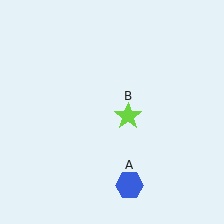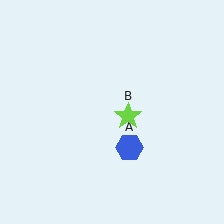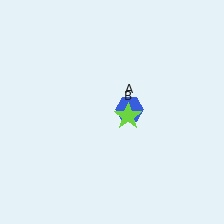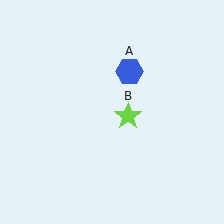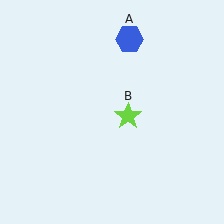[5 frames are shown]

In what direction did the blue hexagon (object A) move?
The blue hexagon (object A) moved up.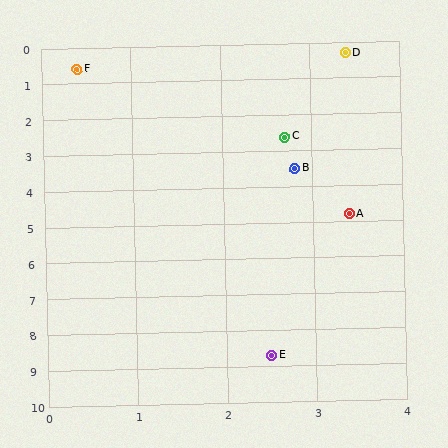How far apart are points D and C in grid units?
Points D and C are about 2.4 grid units apart.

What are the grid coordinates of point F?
Point F is at approximately (0.4, 0.6).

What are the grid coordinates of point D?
Point D is at approximately (3.4, 0.3).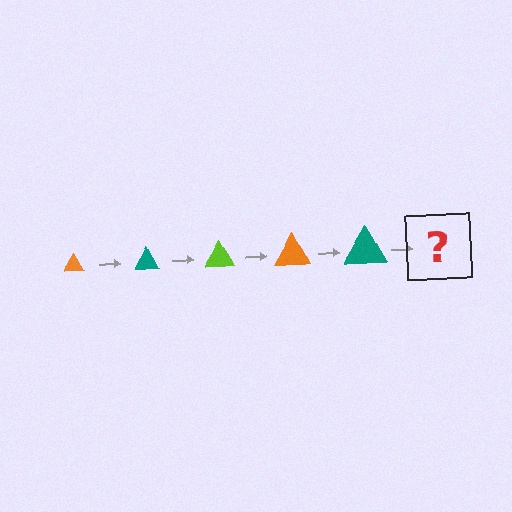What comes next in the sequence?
The next element should be a lime triangle, larger than the previous one.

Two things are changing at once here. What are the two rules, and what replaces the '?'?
The two rules are that the triangle grows larger each step and the color cycles through orange, teal, and lime. The '?' should be a lime triangle, larger than the previous one.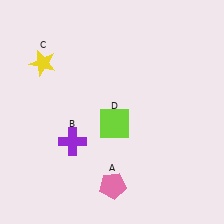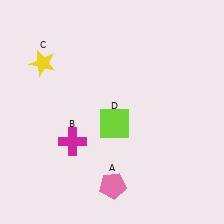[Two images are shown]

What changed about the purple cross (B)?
In Image 1, B is purple. In Image 2, it changed to magenta.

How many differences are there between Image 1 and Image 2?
There is 1 difference between the two images.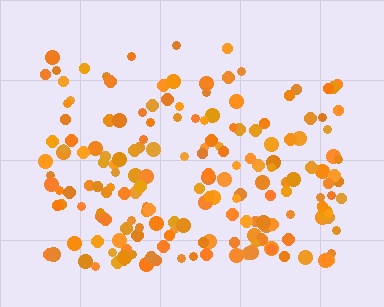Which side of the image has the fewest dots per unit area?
The top.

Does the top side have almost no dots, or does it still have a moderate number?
Still a moderate number, just noticeably fewer than the bottom.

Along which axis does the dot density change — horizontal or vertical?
Vertical.